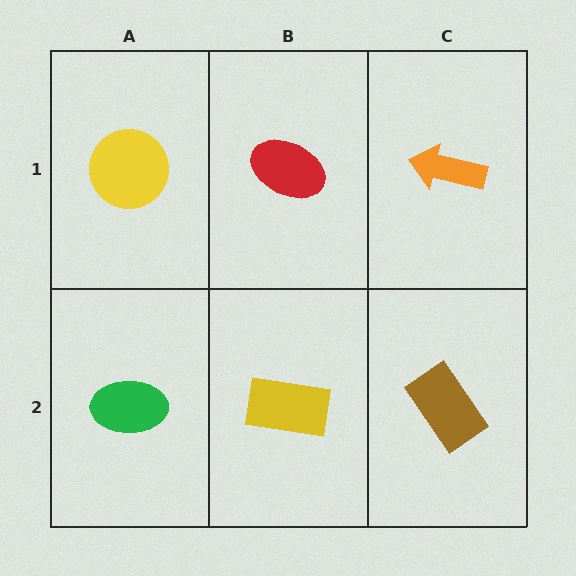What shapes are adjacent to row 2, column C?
An orange arrow (row 1, column C), a yellow rectangle (row 2, column B).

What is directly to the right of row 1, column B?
An orange arrow.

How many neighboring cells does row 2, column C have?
2.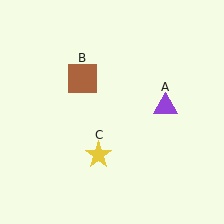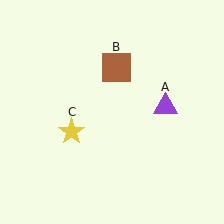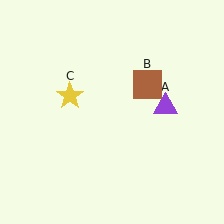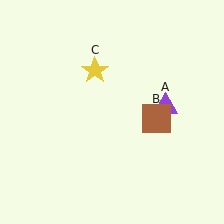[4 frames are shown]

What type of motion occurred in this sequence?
The brown square (object B), yellow star (object C) rotated clockwise around the center of the scene.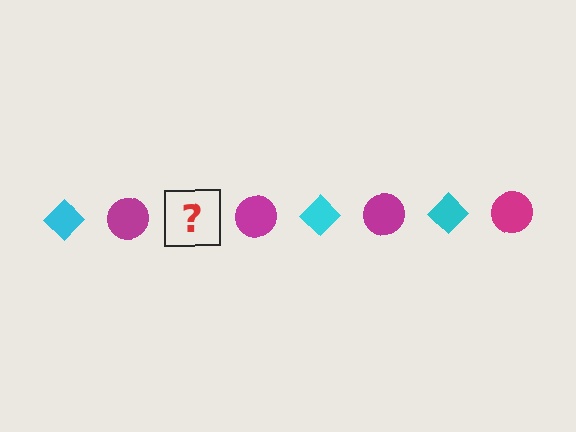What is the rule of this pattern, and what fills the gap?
The rule is that the pattern alternates between cyan diamond and magenta circle. The gap should be filled with a cyan diamond.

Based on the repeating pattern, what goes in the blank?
The blank should be a cyan diamond.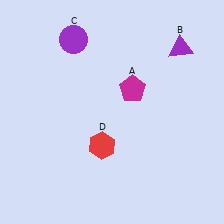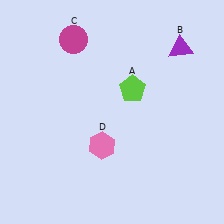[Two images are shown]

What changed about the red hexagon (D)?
In Image 1, D is red. In Image 2, it changed to pink.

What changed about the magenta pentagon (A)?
In Image 1, A is magenta. In Image 2, it changed to lime.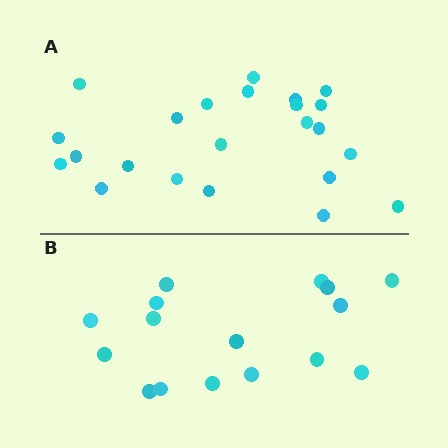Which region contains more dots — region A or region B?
Region A (the top region) has more dots.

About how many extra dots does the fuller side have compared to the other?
Region A has roughly 8 or so more dots than region B.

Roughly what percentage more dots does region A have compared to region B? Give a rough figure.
About 45% more.